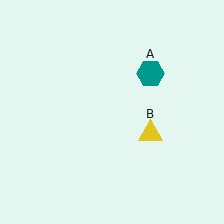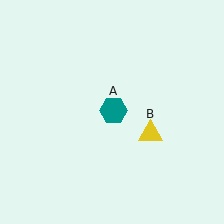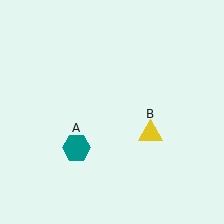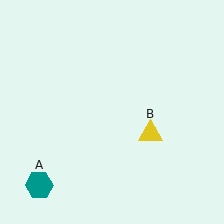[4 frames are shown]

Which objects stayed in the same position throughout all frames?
Yellow triangle (object B) remained stationary.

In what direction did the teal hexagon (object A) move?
The teal hexagon (object A) moved down and to the left.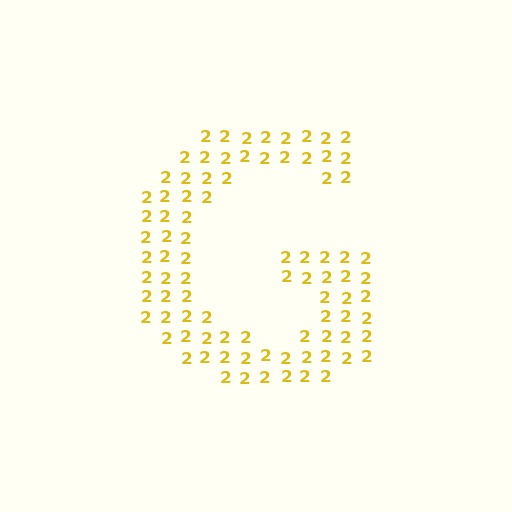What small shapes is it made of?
It is made of small digit 2's.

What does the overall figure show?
The overall figure shows the letter G.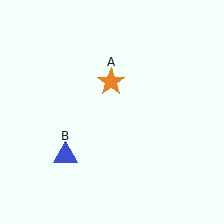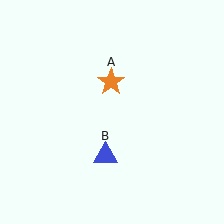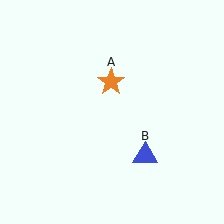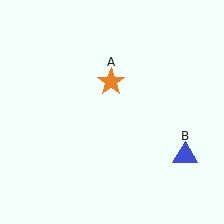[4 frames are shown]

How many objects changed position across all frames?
1 object changed position: blue triangle (object B).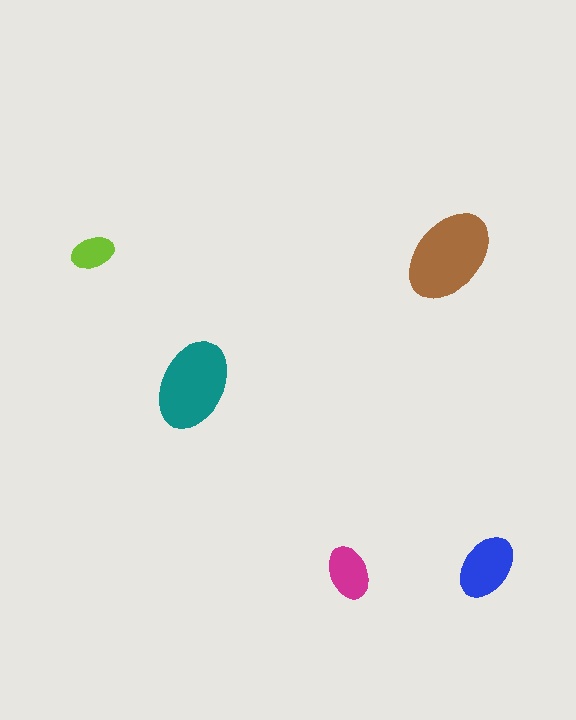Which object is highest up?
The lime ellipse is topmost.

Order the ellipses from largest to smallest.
the brown one, the teal one, the blue one, the magenta one, the lime one.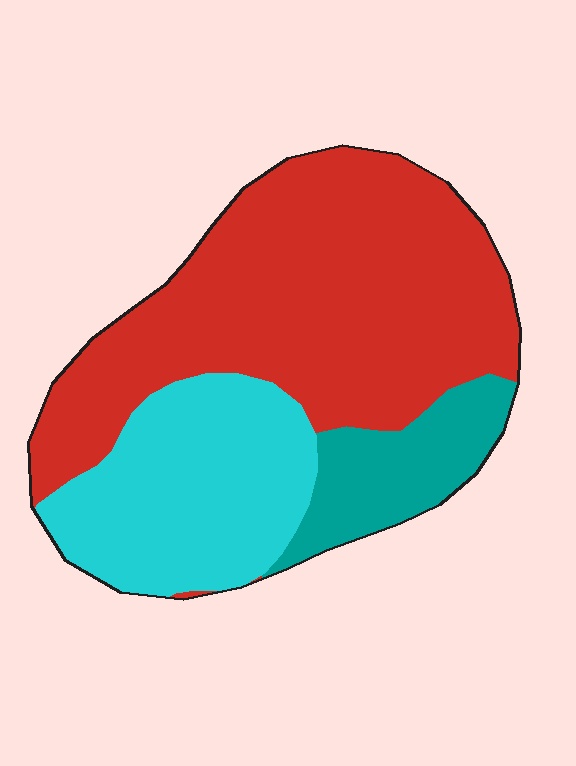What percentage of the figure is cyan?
Cyan takes up between a quarter and a half of the figure.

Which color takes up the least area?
Teal, at roughly 15%.